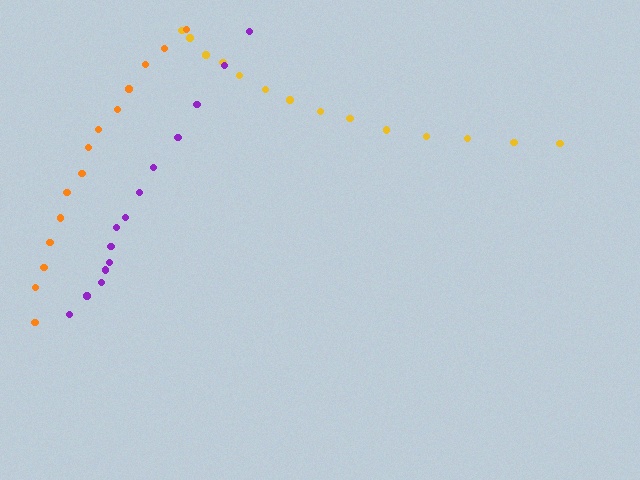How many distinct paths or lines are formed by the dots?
There are 3 distinct paths.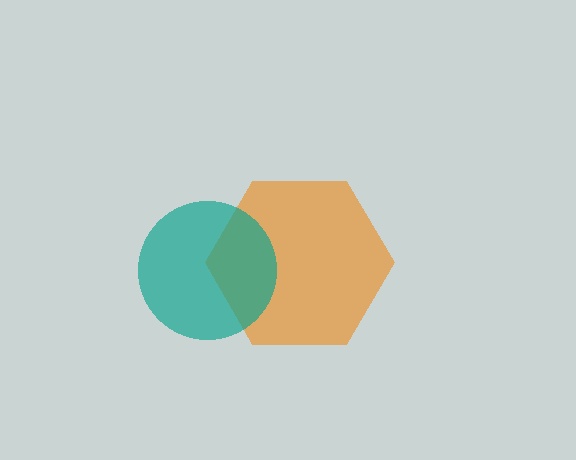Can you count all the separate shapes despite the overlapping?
Yes, there are 2 separate shapes.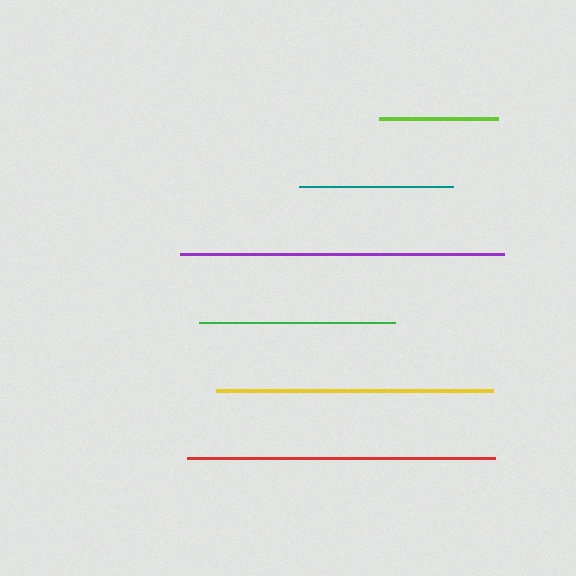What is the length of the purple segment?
The purple segment is approximately 324 pixels long.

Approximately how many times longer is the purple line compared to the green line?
The purple line is approximately 1.7 times the length of the green line.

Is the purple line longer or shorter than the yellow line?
The purple line is longer than the yellow line.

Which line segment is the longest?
The purple line is the longest at approximately 324 pixels.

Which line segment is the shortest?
The lime line is the shortest at approximately 119 pixels.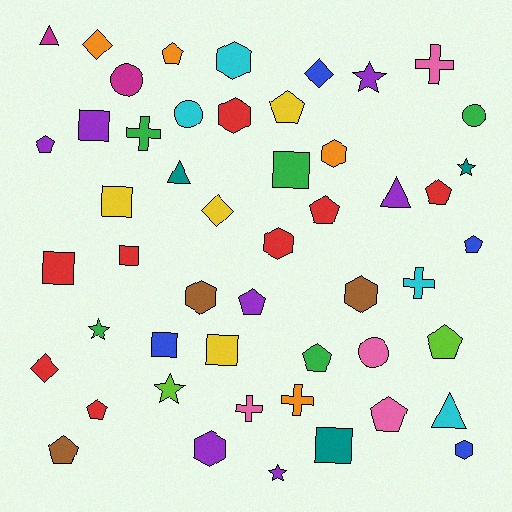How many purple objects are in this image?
There are 7 purple objects.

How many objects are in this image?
There are 50 objects.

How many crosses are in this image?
There are 5 crosses.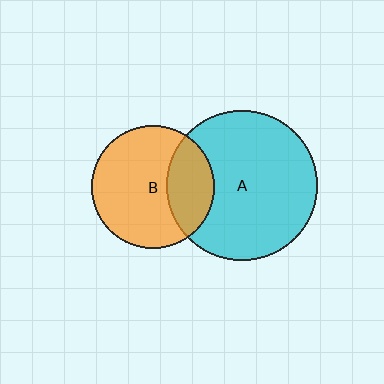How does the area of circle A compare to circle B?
Approximately 1.5 times.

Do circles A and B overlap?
Yes.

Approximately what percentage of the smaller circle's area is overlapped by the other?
Approximately 30%.